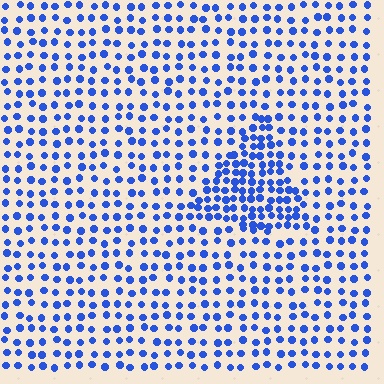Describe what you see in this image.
The image contains small blue elements arranged at two different densities. A triangle-shaped region is visible where the elements are more densely packed than the surrounding area.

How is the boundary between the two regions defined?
The boundary is defined by a change in element density (approximately 2.0x ratio). All elements are the same color, size, and shape.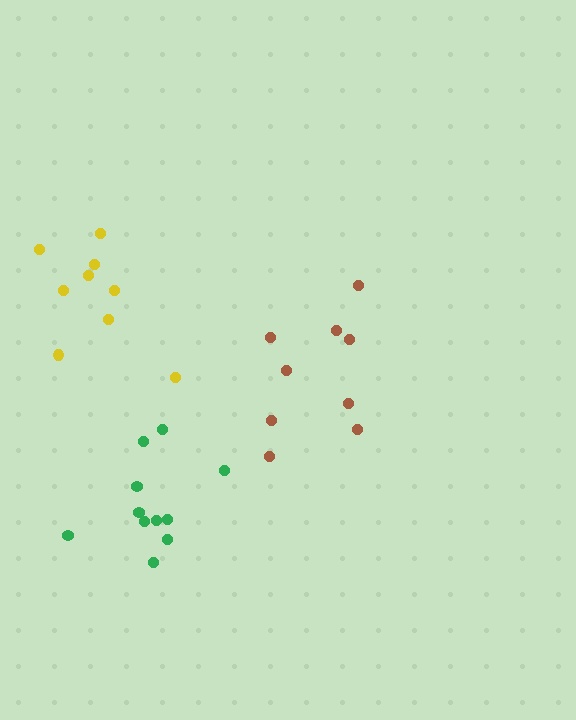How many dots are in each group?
Group 1: 9 dots, Group 2: 11 dots, Group 3: 9 dots (29 total).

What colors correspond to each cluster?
The clusters are colored: brown, green, yellow.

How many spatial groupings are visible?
There are 3 spatial groupings.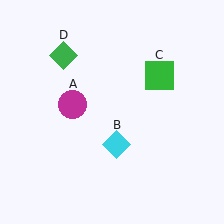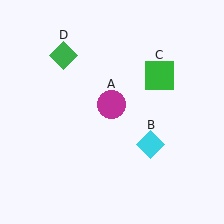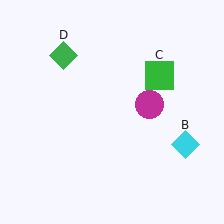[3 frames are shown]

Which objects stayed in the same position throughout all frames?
Green square (object C) and green diamond (object D) remained stationary.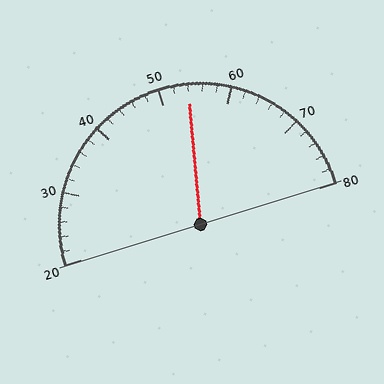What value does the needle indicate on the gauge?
The needle indicates approximately 54.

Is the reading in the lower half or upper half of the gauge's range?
The reading is in the upper half of the range (20 to 80).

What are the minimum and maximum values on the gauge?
The gauge ranges from 20 to 80.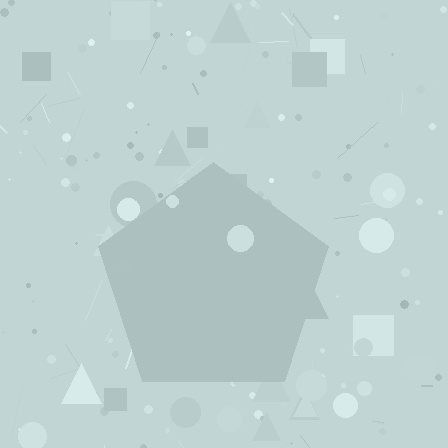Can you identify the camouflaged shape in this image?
The camouflaged shape is a pentagon.